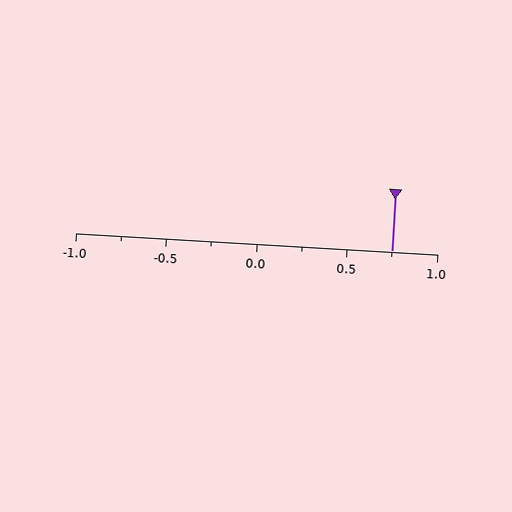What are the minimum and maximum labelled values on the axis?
The axis runs from -1.0 to 1.0.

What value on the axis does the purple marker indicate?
The marker indicates approximately 0.75.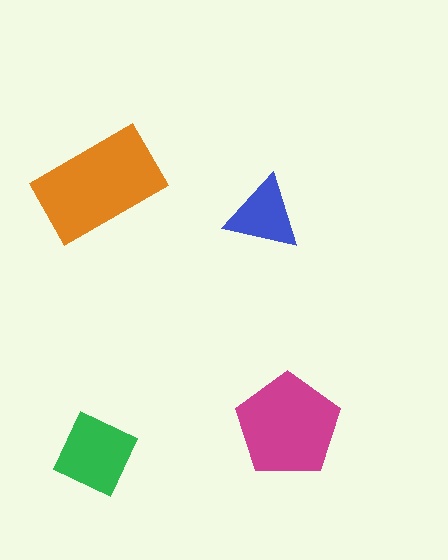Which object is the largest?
The orange rectangle.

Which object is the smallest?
The blue triangle.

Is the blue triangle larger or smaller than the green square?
Smaller.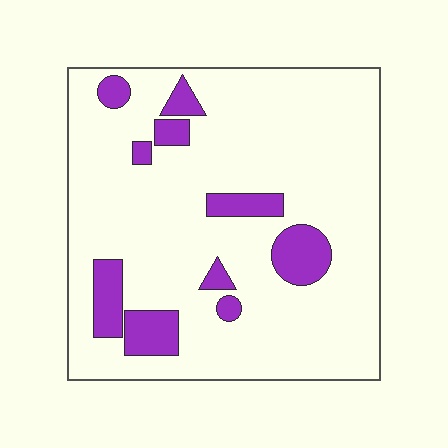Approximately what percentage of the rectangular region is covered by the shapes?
Approximately 15%.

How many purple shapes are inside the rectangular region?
10.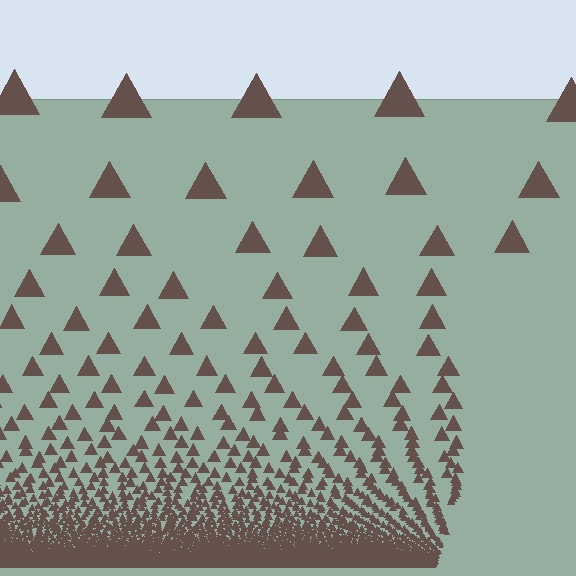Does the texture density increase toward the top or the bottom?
Density increases toward the bottom.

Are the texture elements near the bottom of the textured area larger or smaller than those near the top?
Smaller. The gradient is inverted — elements near the bottom are smaller and denser.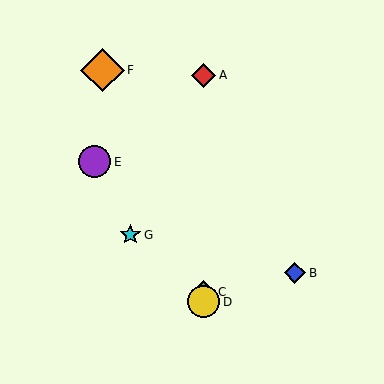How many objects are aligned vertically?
3 objects (A, C, D) are aligned vertically.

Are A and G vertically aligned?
No, A is at x≈204 and G is at x≈130.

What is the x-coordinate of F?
Object F is at x≈103.